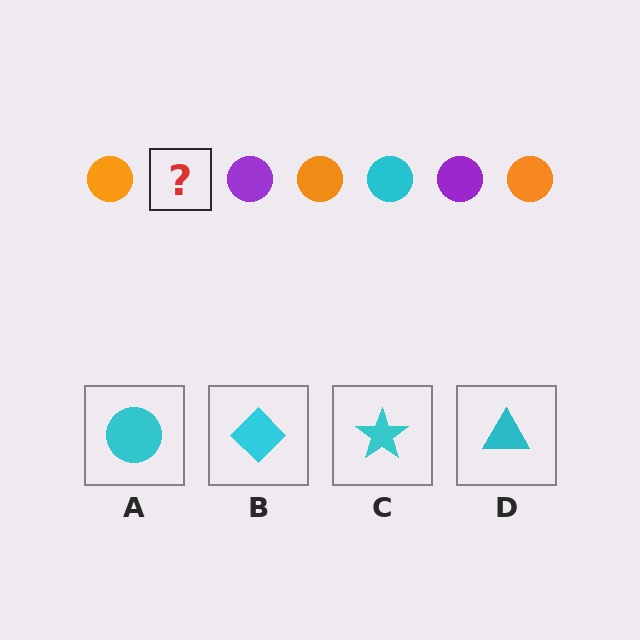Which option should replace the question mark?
Option A.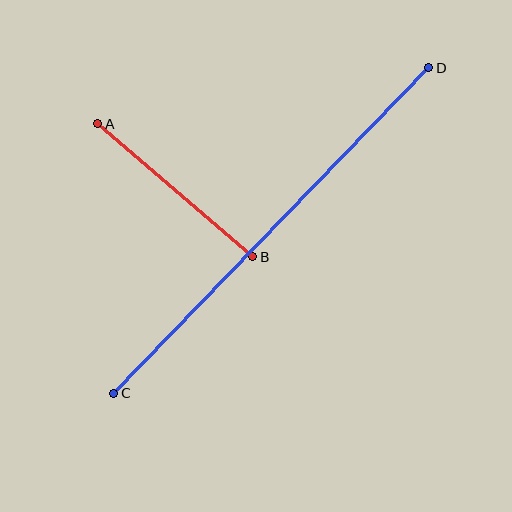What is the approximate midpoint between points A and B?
The midpoint is at approximately (175, 190) pixels.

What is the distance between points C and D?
The distance is approximately 453 pixels.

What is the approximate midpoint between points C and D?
The midpoint is at approximately (271, 230) pixels.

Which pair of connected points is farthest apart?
Points C and D are farthest apart.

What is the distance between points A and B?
The distance is approximately 204 pixels.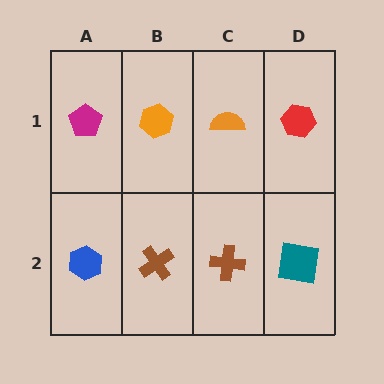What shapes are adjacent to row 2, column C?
An orange semicircle (row 1, column C), a brown cross (row 2, column B), a teal square (row 2, column D).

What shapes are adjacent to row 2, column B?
An orange hexagon (row 1, column B), a blue hexagon (row 2, column A), a brown cross (row 2, column C).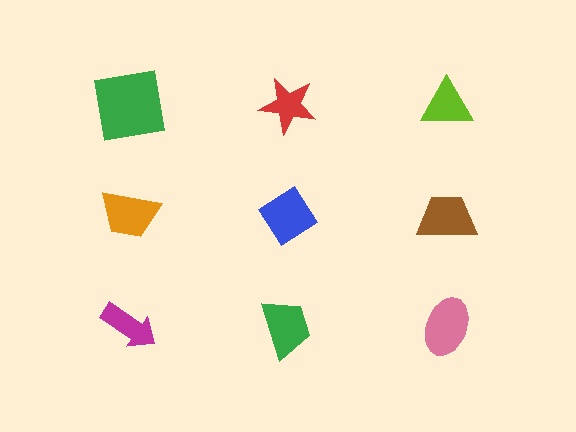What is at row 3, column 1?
A magenta arrow.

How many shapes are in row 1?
3 shapes.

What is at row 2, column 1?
An orange trapezoid.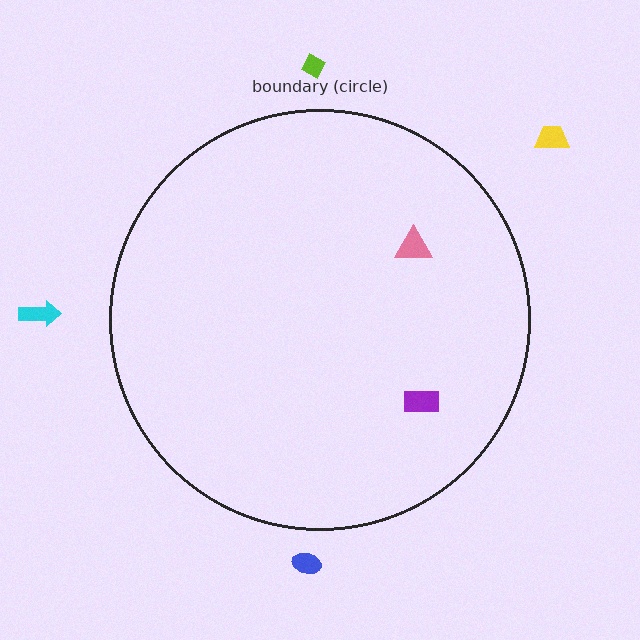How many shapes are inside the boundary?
2 inside, 4 outside.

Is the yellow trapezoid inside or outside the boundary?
Outside.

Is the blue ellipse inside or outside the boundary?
Outside.